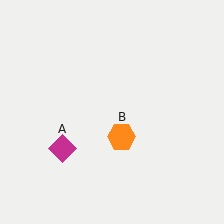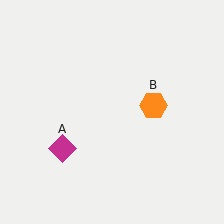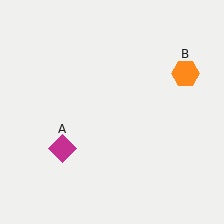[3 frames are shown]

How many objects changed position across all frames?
1 object changed position: orange hexagon (object B).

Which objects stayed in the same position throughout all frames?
Magenta diamond (object A) remained stationary.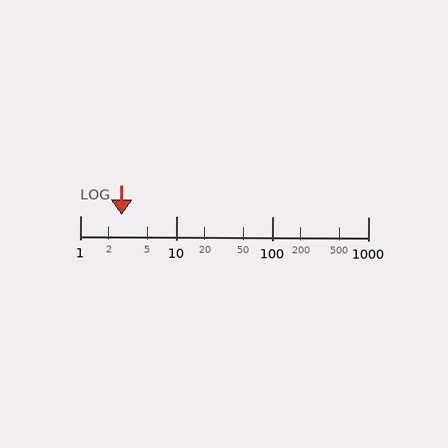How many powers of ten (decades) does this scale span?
The scale spans 3 decades, from 1 to 1000.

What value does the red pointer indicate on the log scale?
The pointer indicates approximately 2.7.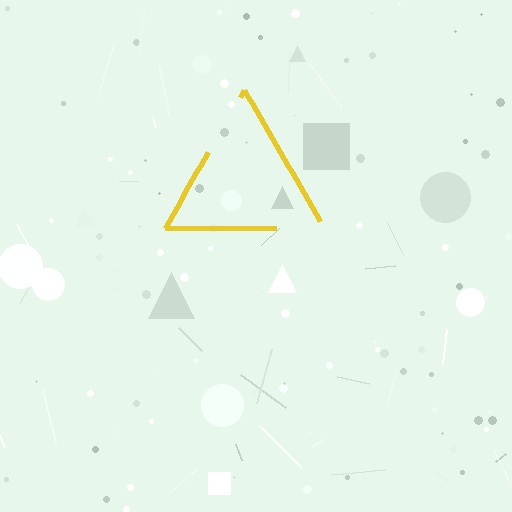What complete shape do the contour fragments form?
The contour fragments form a triangle.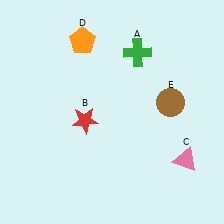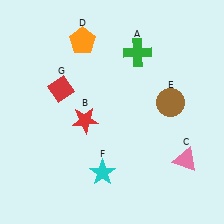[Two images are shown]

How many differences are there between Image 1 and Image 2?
There are 2 differences between the two images.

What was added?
A cyan star (F), a red diamond (G) were added in Image 2.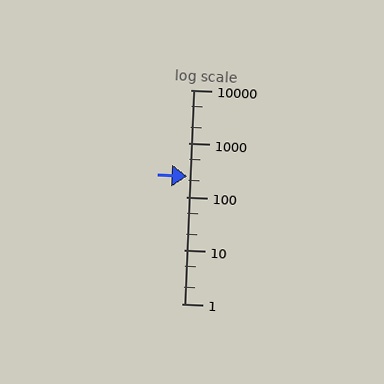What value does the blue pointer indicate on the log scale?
The pointer indicates approximately 240.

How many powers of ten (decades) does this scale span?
The scale spans 4 decades, from 1 to 10000.